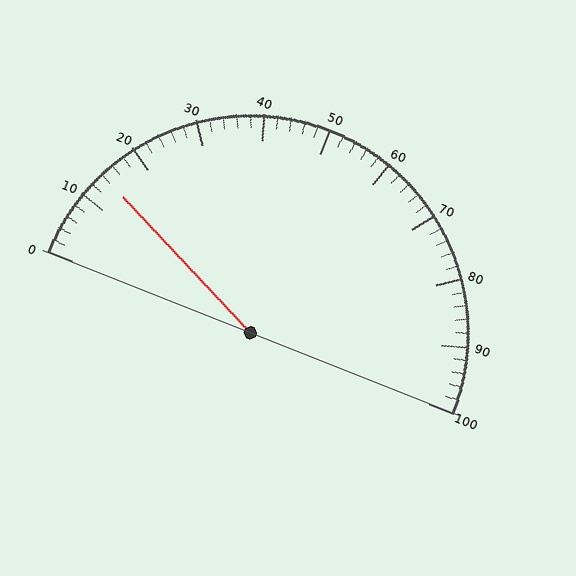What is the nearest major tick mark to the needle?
The nearest major tick mark is 10.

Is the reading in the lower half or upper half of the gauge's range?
The reading is in the lower half of the range (0 to 100).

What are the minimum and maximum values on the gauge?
The gauge ranges from 0 to 100.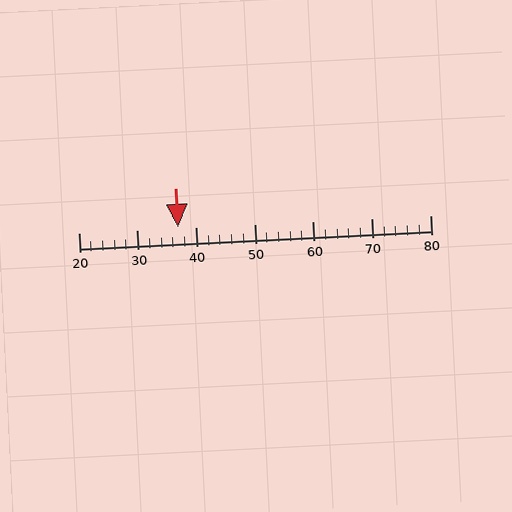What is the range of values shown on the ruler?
The ruler shows values from 20 to 80.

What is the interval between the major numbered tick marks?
The major tick marks are spaced 10 units apart.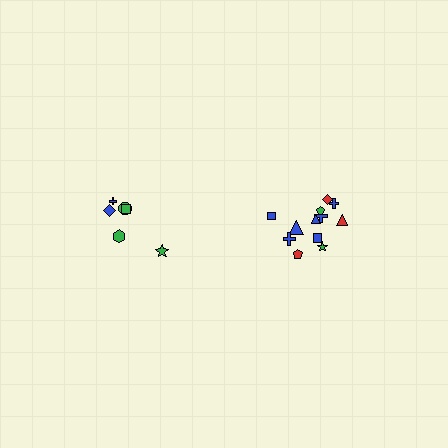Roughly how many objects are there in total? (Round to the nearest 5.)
Roughly 20 objects in total.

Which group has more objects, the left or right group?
The right group.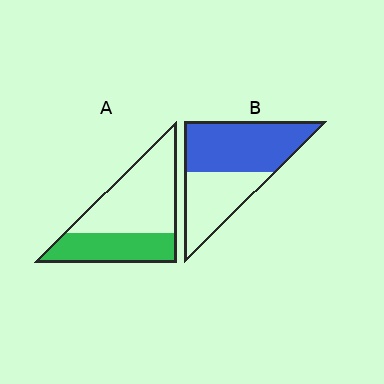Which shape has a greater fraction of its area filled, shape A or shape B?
Shape B.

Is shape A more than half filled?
No.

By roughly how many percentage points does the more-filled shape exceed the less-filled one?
By roughly 20 percentage points (B over A).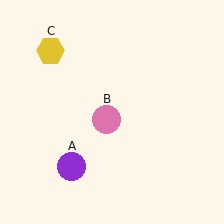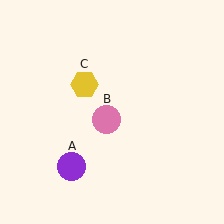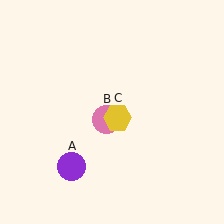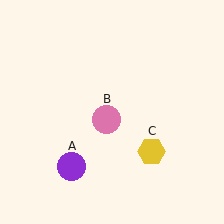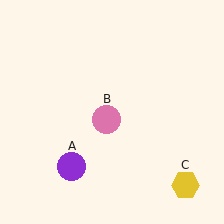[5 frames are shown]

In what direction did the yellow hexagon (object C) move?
The yellow hexagon (object C) moved down and to the right.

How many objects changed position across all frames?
1 object changed position: yellow hexagon (object C).